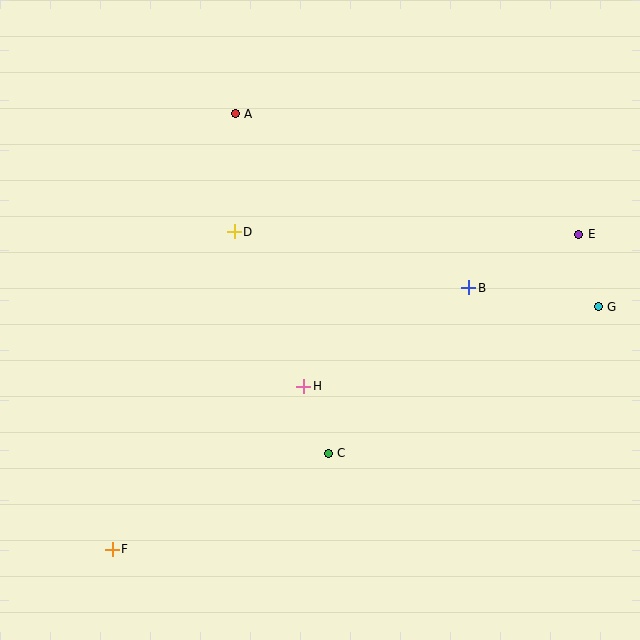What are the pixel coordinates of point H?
Point H is at (304, 386).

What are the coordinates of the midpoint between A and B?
The midpoint between A and B is at (352, 201).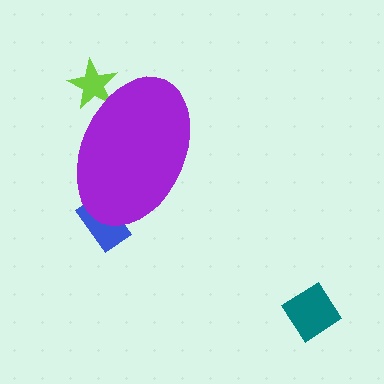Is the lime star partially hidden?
Yes, the lime star is partially hidden behind the purple ellipse.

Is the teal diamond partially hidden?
No, the teal diamond is fully visible.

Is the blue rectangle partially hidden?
Yes, the blue rectangle is partially hidden behind the purple ellipse.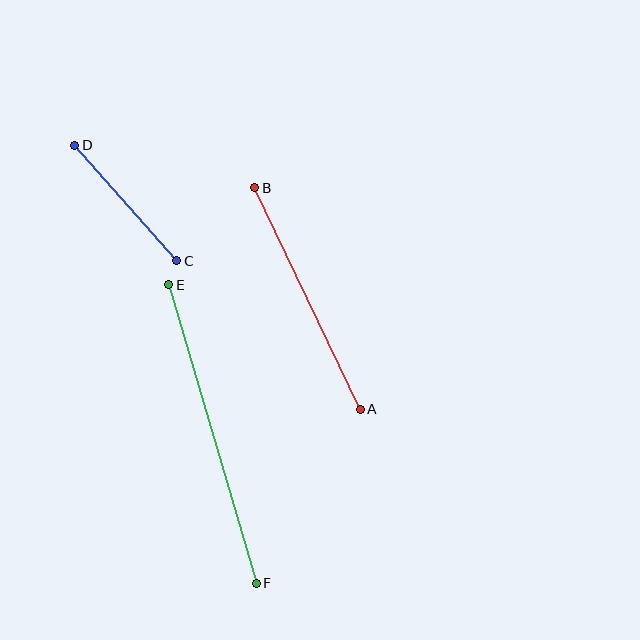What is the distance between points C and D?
The distance is approximately 154 pixels.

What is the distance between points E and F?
The distance is approximately 311 pixels.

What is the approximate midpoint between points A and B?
The midpoint is at approximately (307, 299) pixels.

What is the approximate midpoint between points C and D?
The midpoint is at approximately (126, 203) pixels.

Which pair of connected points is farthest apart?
Points E and F are farthest apart.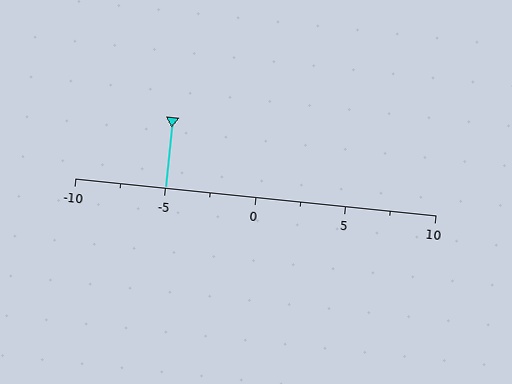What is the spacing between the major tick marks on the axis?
The major ticks are spaced 5 apart.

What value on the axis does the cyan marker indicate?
The marker indicates approximately -5.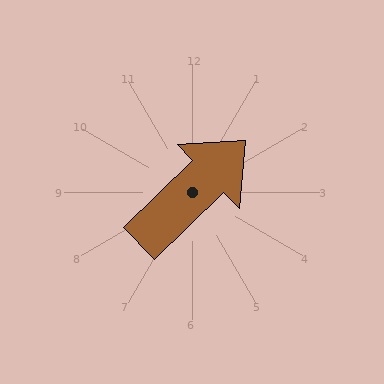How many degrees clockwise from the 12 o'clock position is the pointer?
Approximately 46 degrees.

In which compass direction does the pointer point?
Northeast.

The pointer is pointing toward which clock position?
Roughly 2 o'clock.